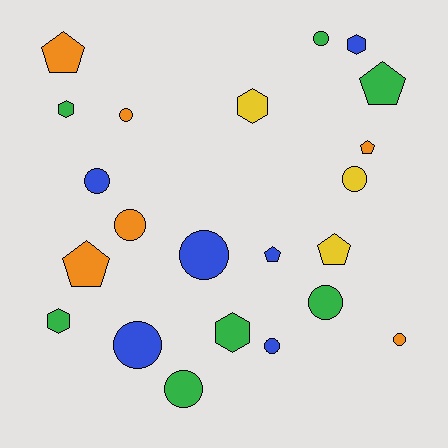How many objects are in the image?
There are 22 objects.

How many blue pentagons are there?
There is 1 blue pentagon.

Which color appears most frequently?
Green, with 7 objects.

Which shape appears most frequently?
Circle, with 11 objects.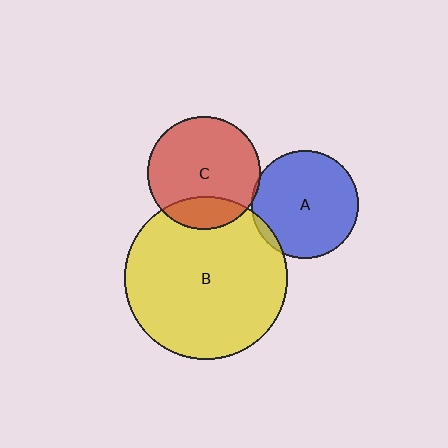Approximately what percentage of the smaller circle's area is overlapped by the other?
Approximately 20%.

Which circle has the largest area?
Circle B (yellow).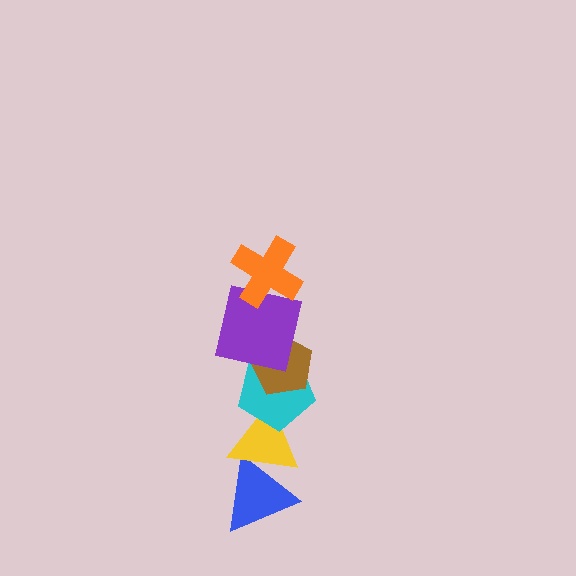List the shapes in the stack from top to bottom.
From top to bottom: the orange cross, the purple square, the brown pentagon, the cyan pentagon, the yellow triangle, the blue triangle.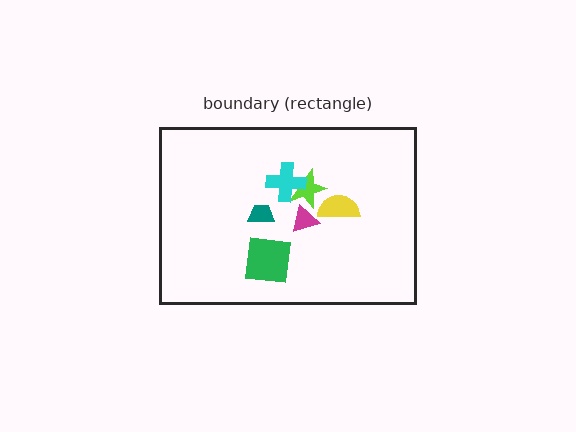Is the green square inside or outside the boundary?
Inside.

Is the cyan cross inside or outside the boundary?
Inside.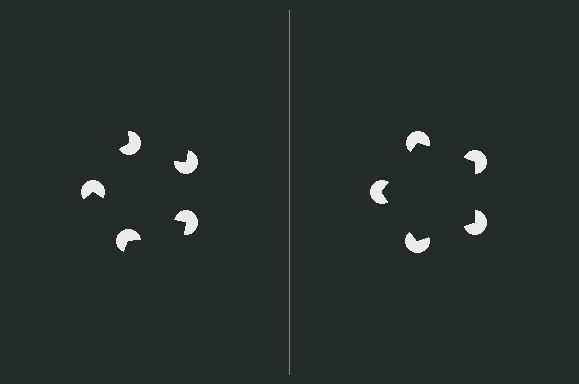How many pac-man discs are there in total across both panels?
10 — 5 on each side.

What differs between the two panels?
The pac-man discs are positioned identically on both sides; only the wedge orientations differ. On the right they align to a pentagon; on the left they are misaligned.